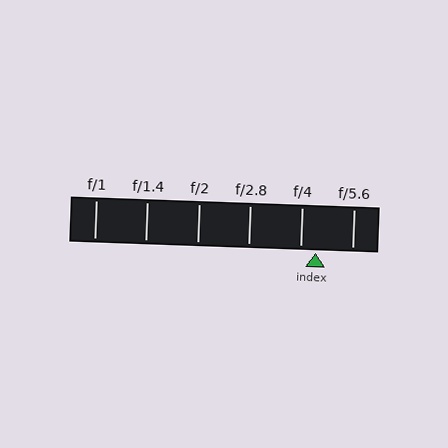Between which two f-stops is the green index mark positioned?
The index mark is between f/4 and f/5.6.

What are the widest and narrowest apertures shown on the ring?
The widest aperture shown is f/1 and the narrowest is f/5.6.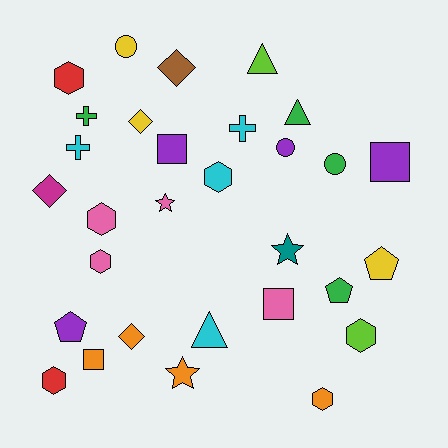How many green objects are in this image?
There are 4 green objects.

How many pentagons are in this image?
There are 3 pentagons.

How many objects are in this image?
There are 30 objects.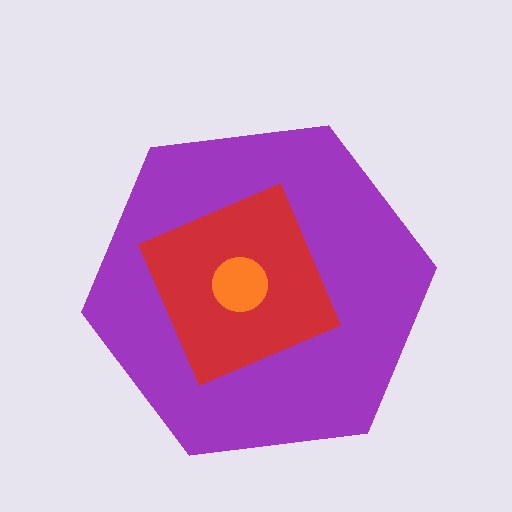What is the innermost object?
The orange circle.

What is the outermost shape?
The purple hexagon.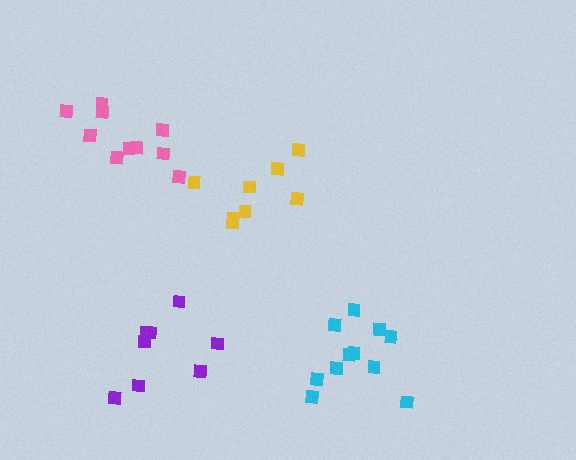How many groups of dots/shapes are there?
There are 4 groups.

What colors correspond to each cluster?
The clusters are colored: pink, cyan, purple, yellow.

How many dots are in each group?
Group 1: 10 dots, Group 2: 11 dots, Group 3: 8 dots, Group 4: 8 dots (37 total).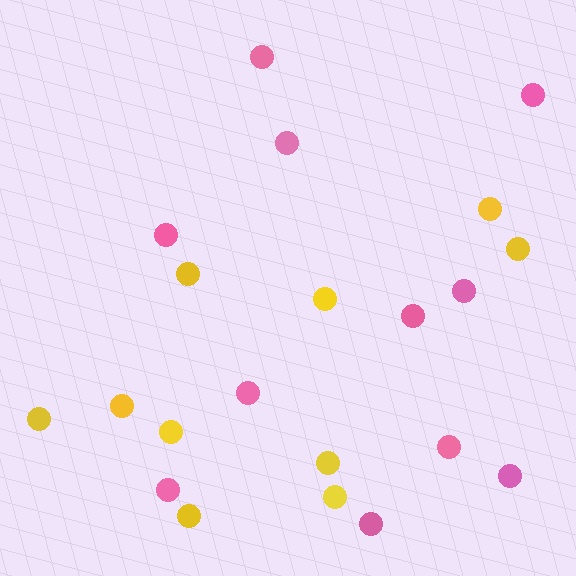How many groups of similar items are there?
There are 2 groups: one group of yellow circles (10) and one group of pink circles (11).